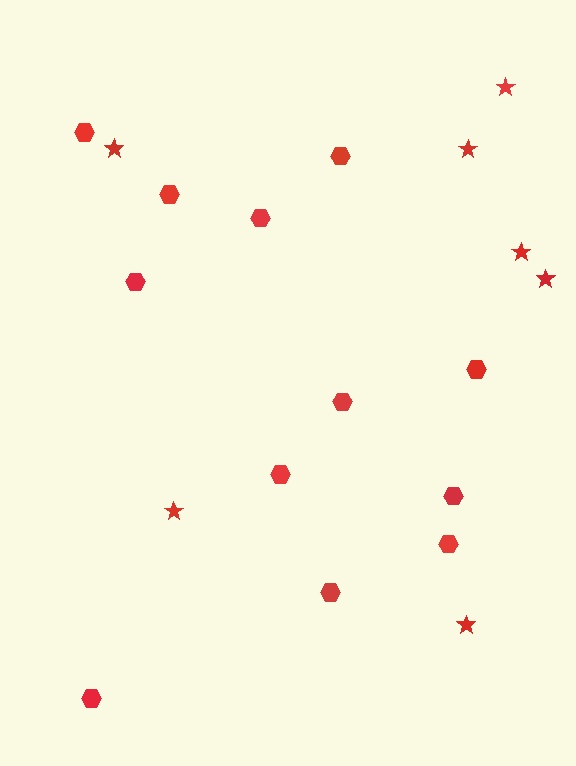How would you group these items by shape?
There are 2 groups: one group of hexagons (12) and one group of stars (7).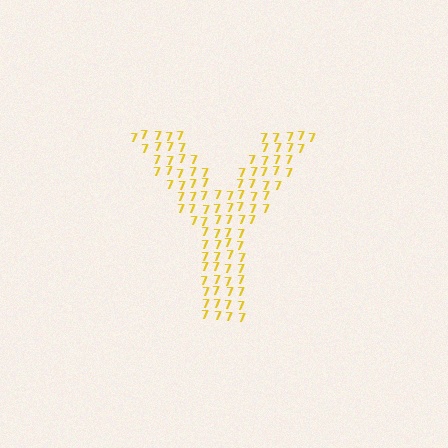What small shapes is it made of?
It is made of small digit 7's.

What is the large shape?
The large shape is the letter Y.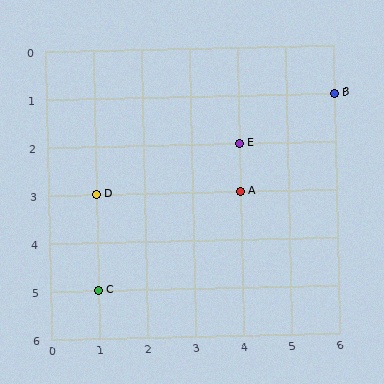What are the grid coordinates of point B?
Point B is at grid coordinates (6, 1).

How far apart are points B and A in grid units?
Points B and A are 2 columns and 2 rows apart (about 2.8 grid units diagonally).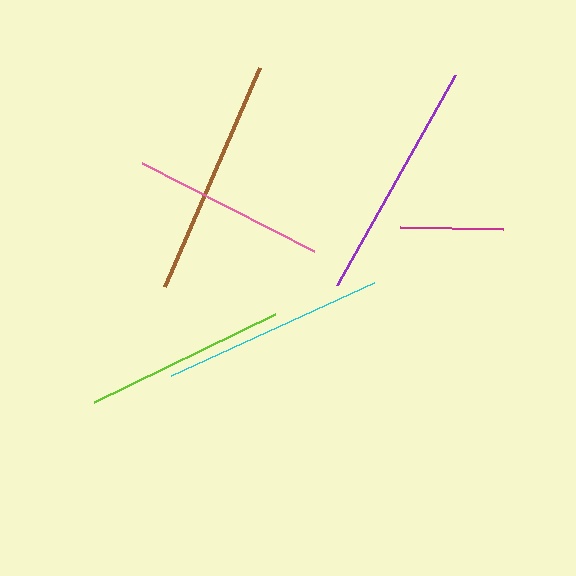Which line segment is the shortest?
The magenta line is the shortest at approximately 103 pixels.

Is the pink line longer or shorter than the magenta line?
The pink line is longer than the magenta line.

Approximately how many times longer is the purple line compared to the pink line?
The purple line is approximately 1.2 times the length of the pink line.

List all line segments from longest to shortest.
From longest to shortest: purple, brown, cyan, lime, pink, magenta.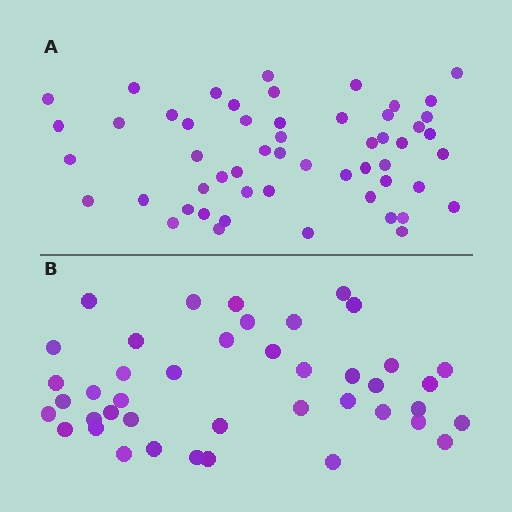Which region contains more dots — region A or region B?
Region A (the top region) has more dots.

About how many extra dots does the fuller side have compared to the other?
Region A has roughly 12 or so more dots than region B.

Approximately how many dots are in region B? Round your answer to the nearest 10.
About 40 dots. (The exact count is 42, which rounds to 40.)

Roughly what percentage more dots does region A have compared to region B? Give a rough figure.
About 30% more.